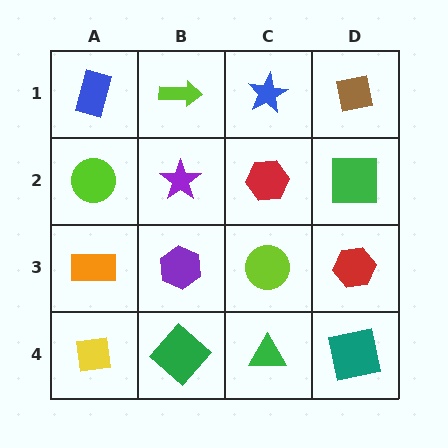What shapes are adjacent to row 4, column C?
A lime circle (row 3, column C), a green diamond (row 4, column B), a teal square (row 4, column D).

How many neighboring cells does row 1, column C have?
3.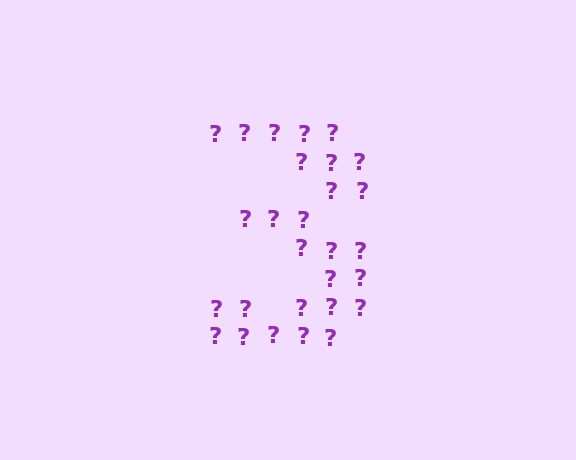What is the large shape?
The large shape is the digit 3.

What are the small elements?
The small elements are question marks.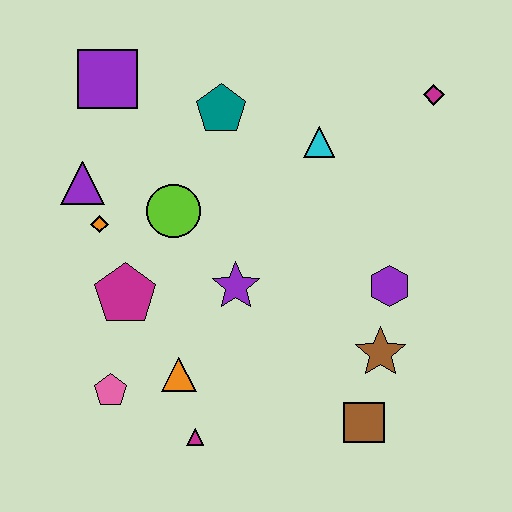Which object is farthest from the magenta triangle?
The magenta diamond is farthest from the magenta triangle.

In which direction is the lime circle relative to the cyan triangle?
The lime circle is to the left of the cyan triangle.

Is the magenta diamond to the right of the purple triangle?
Yes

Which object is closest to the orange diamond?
The purple triangle is closest to the orange diamond.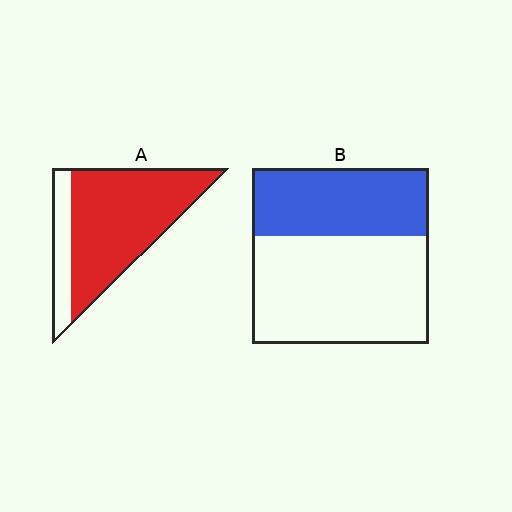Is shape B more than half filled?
No.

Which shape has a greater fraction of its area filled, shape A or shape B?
Shape A.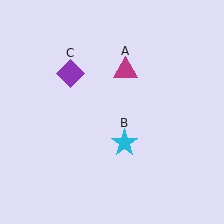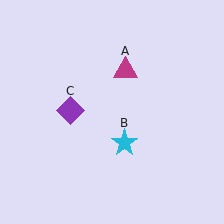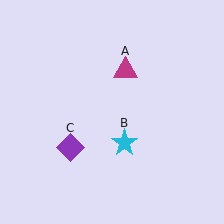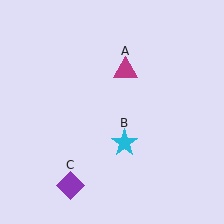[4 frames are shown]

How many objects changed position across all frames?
1 object changed position: purple diamond (object C).